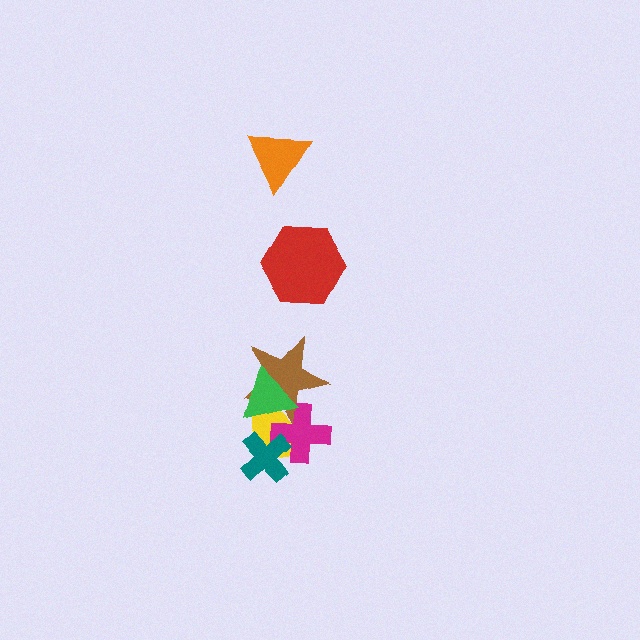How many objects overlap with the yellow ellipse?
4 objects overlap with the yellow ellipse.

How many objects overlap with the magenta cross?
4 objects overlap with the magenta cross.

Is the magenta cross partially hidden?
Yes, it is partially covered by another shape.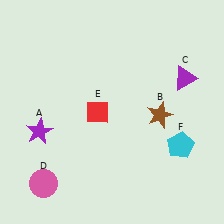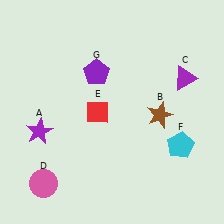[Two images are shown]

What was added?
A purple pentagon (G) was added in Image 2.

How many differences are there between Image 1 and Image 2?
There is 1 difference between the two images.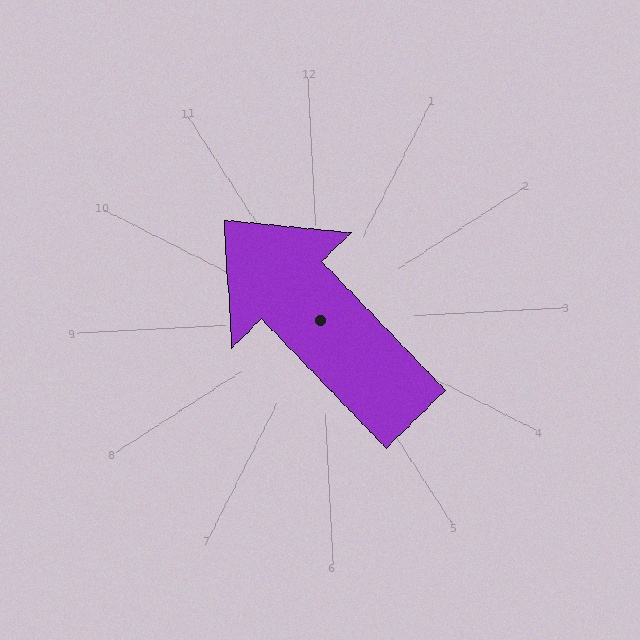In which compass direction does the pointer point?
Northwest.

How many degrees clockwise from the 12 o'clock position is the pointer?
Approximately 319 degrees.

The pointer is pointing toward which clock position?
Roughly 11 o'clock.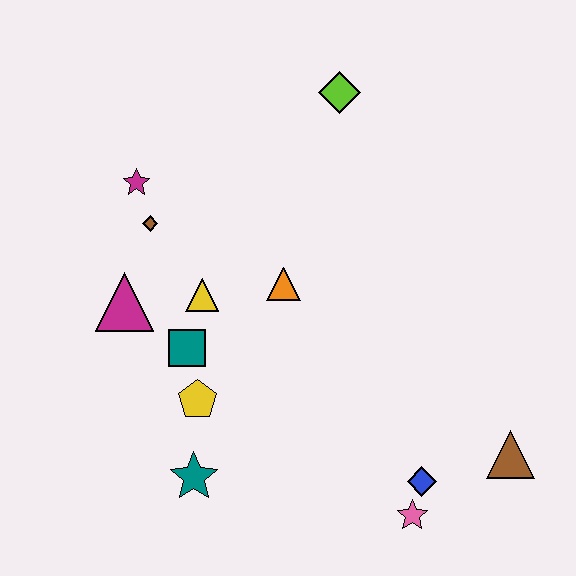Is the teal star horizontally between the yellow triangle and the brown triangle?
No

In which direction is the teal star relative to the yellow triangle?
The teal star is below the yellow triangle.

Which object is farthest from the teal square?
The brown triangle is farthest from the teal square.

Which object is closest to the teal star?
The yellow pentagon is closest to the teal star.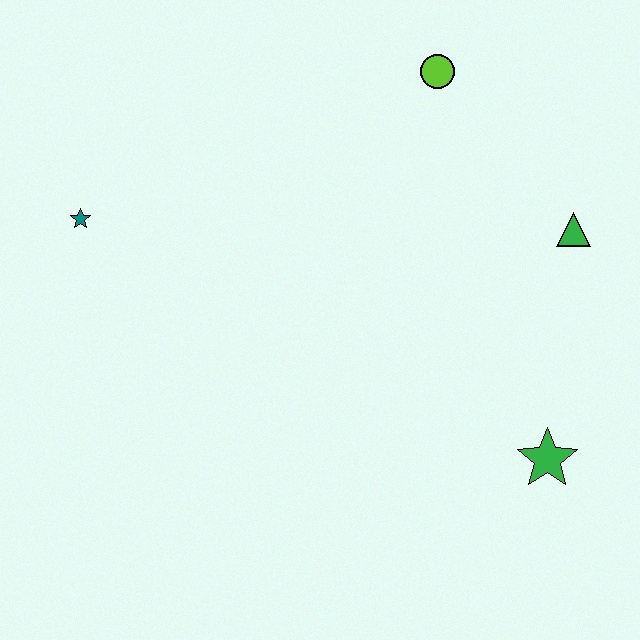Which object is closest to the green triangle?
The lime circle is closest to the green triangle.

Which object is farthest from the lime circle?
The green star is farthest from the lime circle.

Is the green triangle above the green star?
Yes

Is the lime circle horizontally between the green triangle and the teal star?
Yes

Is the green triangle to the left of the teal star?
No